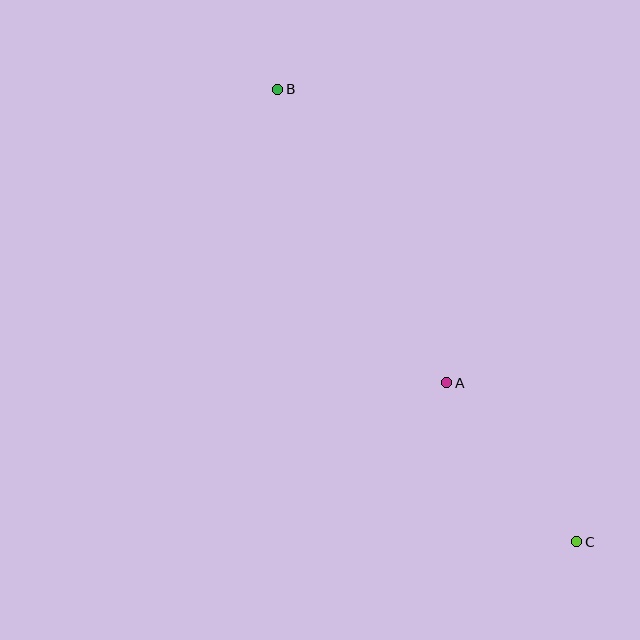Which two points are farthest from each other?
Points B and C are farthest from each other.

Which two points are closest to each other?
Points A and C are closest to each other.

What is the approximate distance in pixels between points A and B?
The distance between A and B is approximately 339 pixels.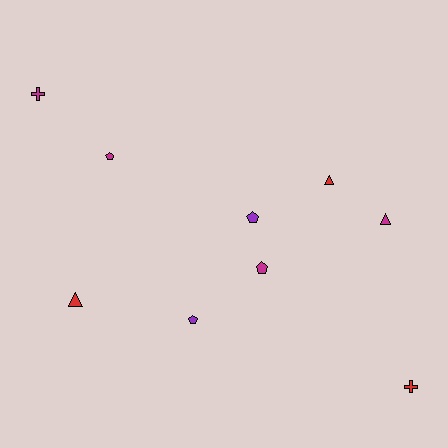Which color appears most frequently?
Magenta, with 4 objects.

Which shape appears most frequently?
Pentagon, with 4 objects.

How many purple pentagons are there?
There are 2 purple pentagons.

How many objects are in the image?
There are 9 objects.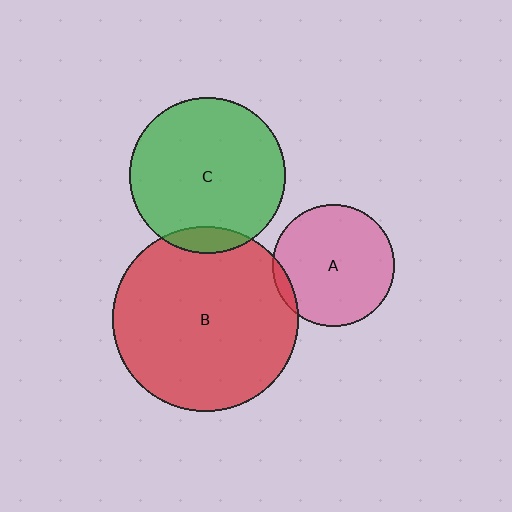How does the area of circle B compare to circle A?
Approximately 2.3 times.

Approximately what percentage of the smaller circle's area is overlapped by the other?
Approximately 10%.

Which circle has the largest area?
Circle B (red).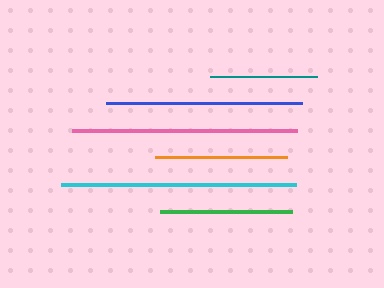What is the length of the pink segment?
The pink segment is approximately 225 pixels long.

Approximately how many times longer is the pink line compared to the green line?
The pink line is approximately 1.7 times the length of the green line.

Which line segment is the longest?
The cyan line is the longest at approximately 235 pixels.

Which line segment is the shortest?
The teal line is the shortest at approximately 107 pixels.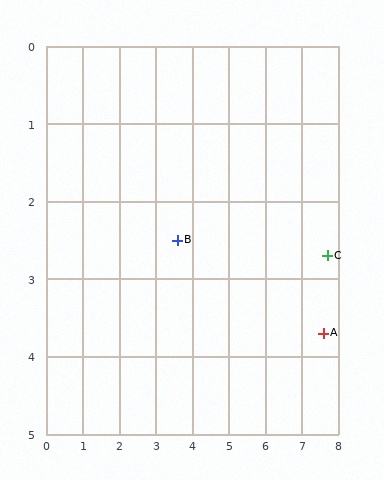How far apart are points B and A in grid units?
Points B and A are about 4.2 grid units apart.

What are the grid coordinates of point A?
Point A is at approximately (7.6, 3.7).